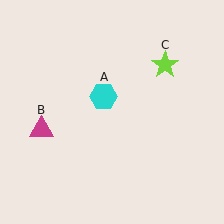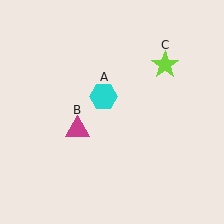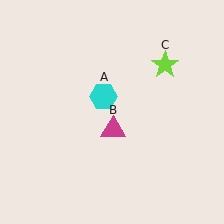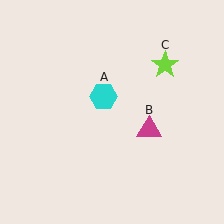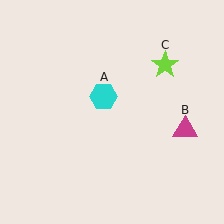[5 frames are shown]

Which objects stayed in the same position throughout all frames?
Cyan hexagon (object A) and lime star (object C) remained stationary.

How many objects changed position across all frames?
1 object changed position: magenta triangle (object B).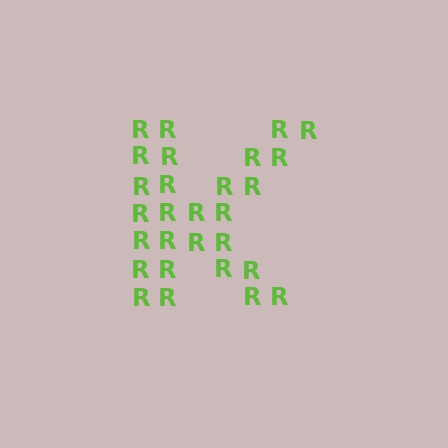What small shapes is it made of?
It is made of small letter R's.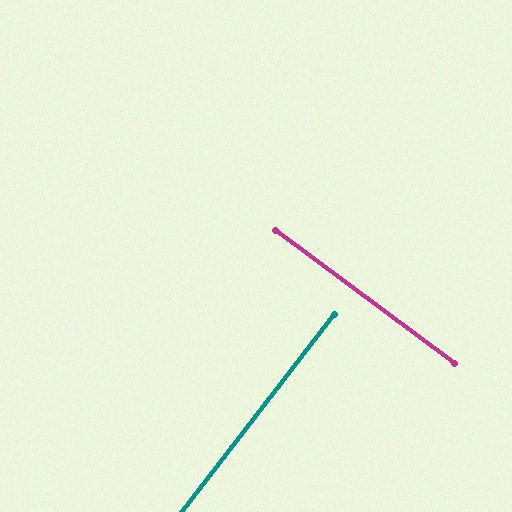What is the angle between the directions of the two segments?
Approximately 89 degrees.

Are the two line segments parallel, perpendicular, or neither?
Perpendicular — they meet at approximately 89°.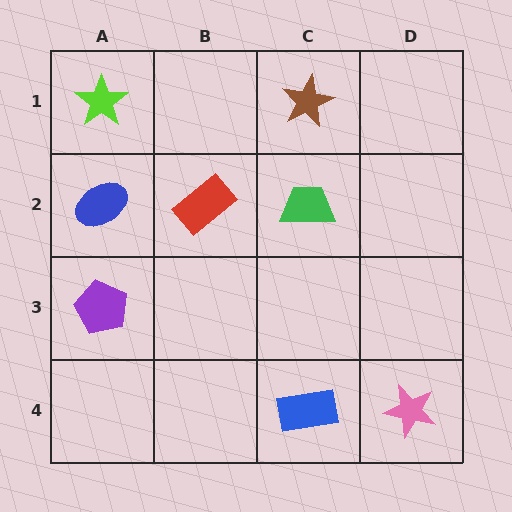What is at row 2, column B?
A red rectangle.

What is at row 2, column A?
A blue ellipse.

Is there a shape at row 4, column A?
No, that cell is empty.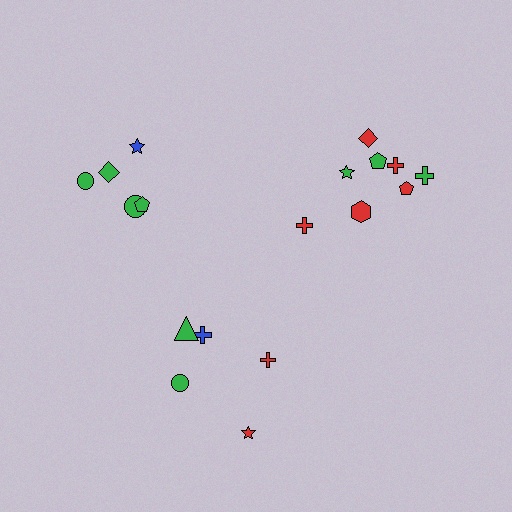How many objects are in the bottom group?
There are 5 objects.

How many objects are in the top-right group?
There are 8 objects.